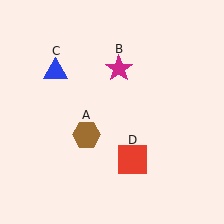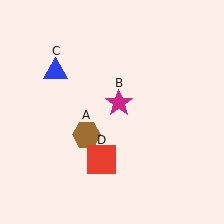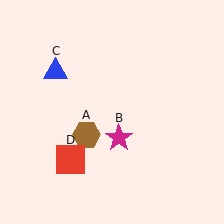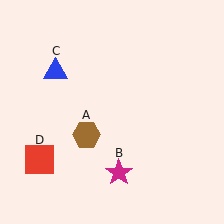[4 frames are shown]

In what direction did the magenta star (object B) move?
The magenta star (object B) moved down.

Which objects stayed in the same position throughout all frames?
Brown hexagon (object A) and blue triangle (object C) remained stationary.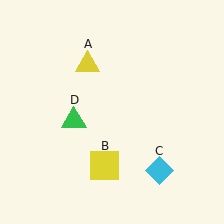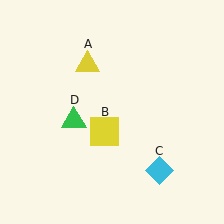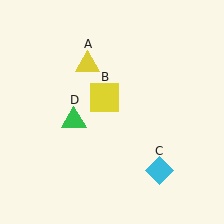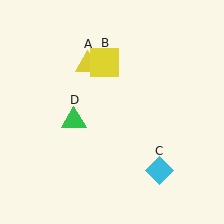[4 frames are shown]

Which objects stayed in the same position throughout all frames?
Yellow triangle (object A) and cyan diamond (object C) and green triangle (object D) remained stationary.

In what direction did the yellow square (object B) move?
The yellow square (object B) moved up.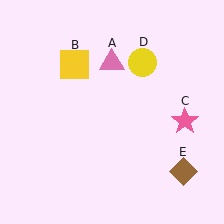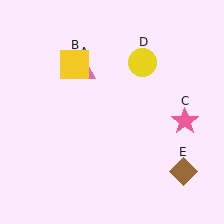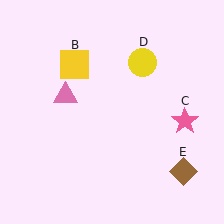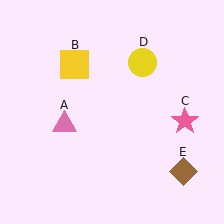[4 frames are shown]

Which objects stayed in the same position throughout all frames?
Yellow square (object B) and pink star (object C) and yellow circle (object D) and brown diamond (object E) remained stationary.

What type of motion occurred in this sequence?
The pink triangle (object A) rotated counterclockwise around the center of the scene.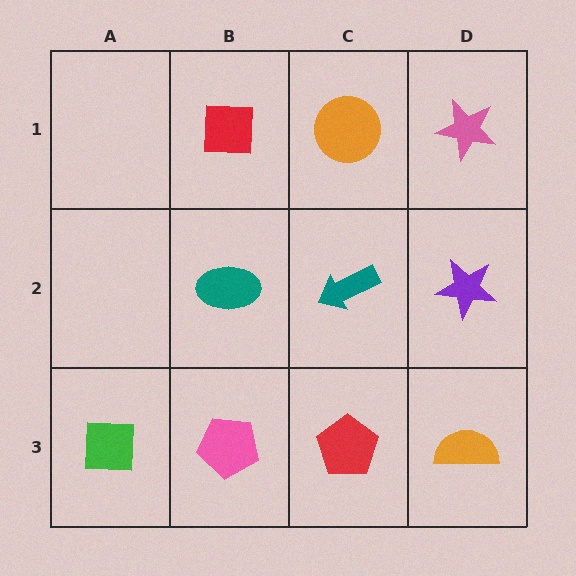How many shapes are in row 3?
4 shapes.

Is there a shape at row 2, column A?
No, that cell is empty.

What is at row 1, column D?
A pink star.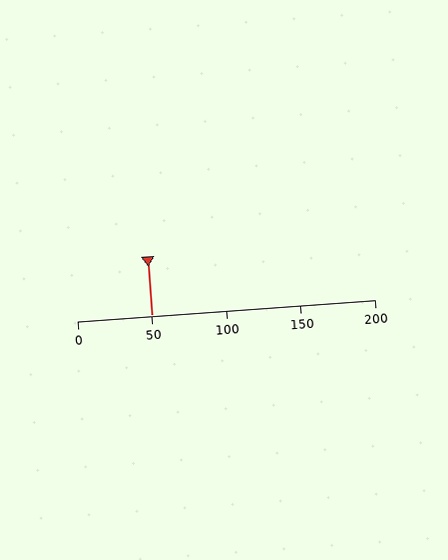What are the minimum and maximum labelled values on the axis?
The axis runs from 0 to 200.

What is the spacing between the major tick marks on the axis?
The major ticks are spaced 50 apart.